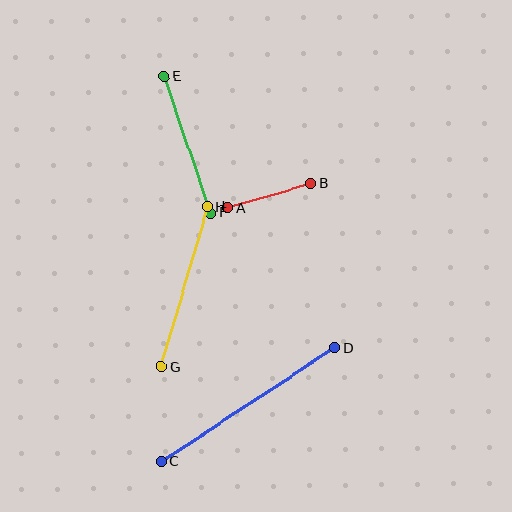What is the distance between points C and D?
The distance is approximately 208 pixels.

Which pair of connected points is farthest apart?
Points C and D are farthest apart.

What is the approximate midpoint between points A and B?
The midpoint is at approximately (270, 196) pixels.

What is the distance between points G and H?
The distance is approximately 167 pixels.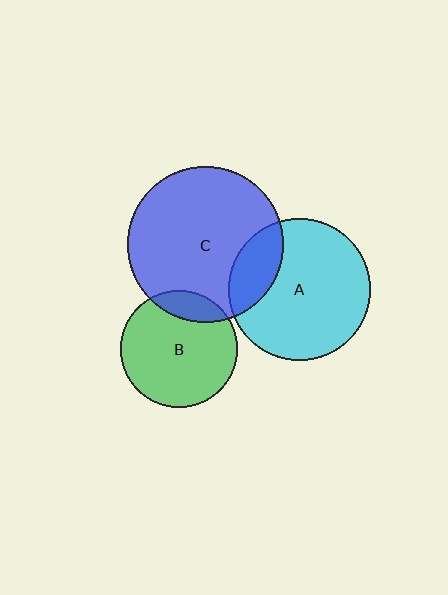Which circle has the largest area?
Circle C (blue).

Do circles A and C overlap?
Yes.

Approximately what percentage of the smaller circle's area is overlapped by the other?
Approximately 20%.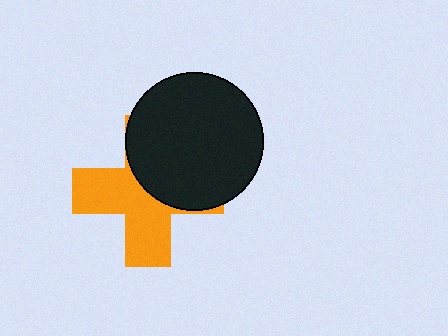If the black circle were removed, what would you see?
You would see the complete orange cross.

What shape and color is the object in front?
The object in front is a black circle.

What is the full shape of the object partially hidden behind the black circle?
The partially hidden object is an orange cross.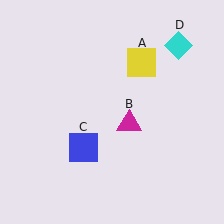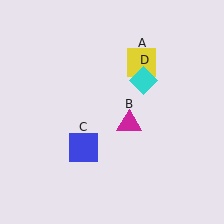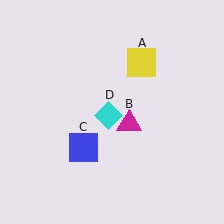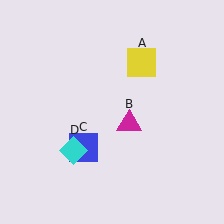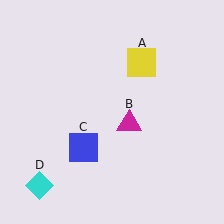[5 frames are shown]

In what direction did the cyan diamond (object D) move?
The cyan diamond (object D) moved down and to the left.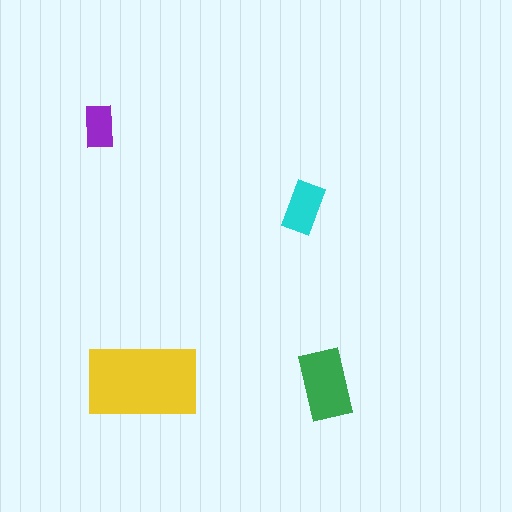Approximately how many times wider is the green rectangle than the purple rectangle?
About 1.5 times wider.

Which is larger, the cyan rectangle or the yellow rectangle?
The yellow one.